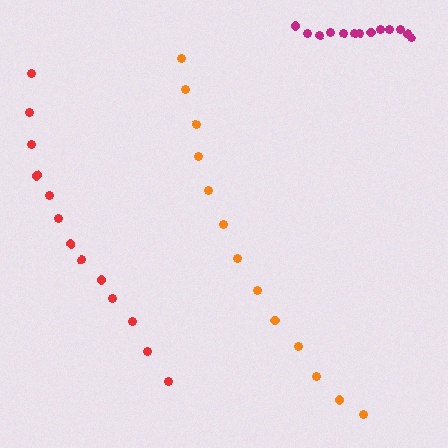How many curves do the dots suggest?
There are 3 distinct paths.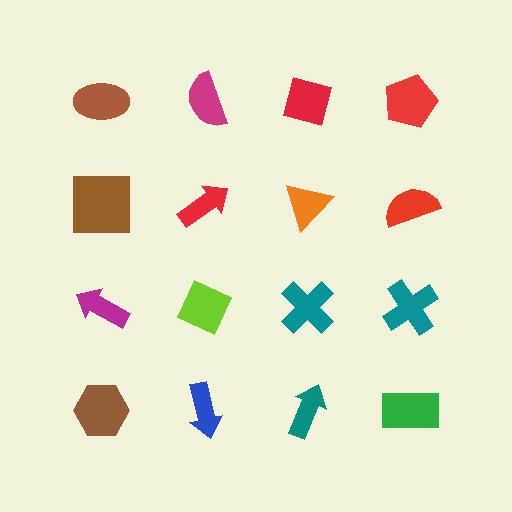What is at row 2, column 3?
An orange triangle.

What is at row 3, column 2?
A lime diamond.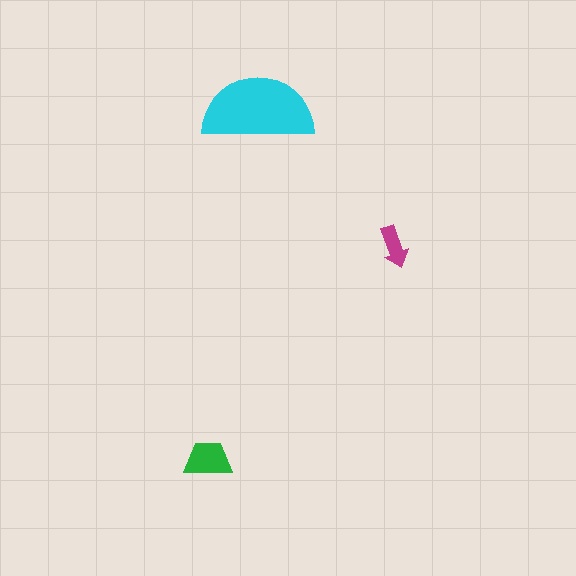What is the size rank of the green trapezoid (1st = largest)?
2nd.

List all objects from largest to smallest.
The cyan semicircle, the green trapezoid, the magenta arrow.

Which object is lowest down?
The green trapezoid is bottommost.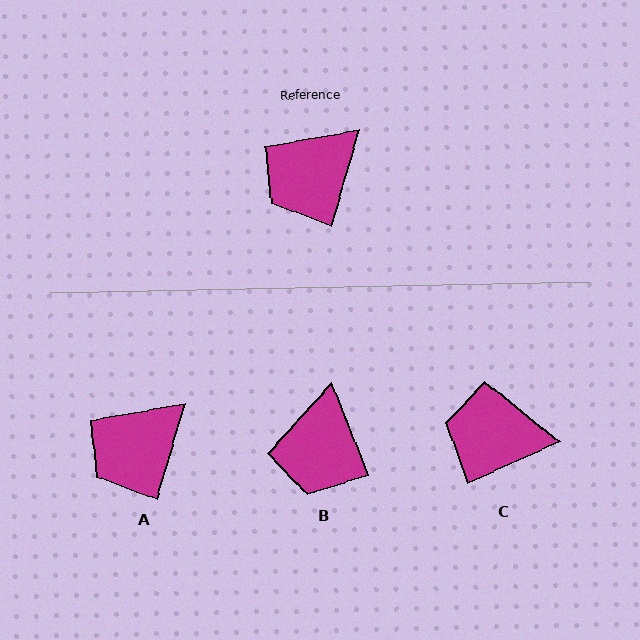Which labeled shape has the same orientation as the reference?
A.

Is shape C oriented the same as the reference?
No, it is off by about 49 degrees.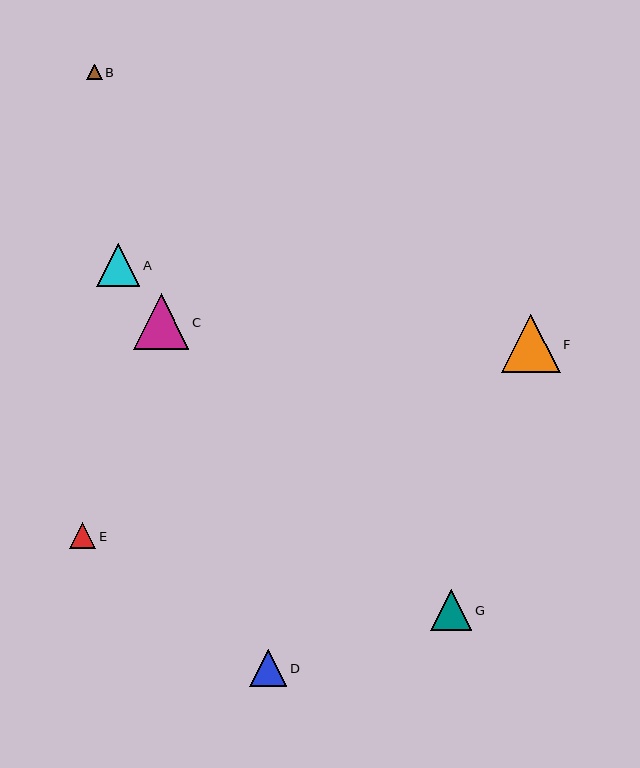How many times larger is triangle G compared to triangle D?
Triangle G is approximately 1.1 times the size of triangle D.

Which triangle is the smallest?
Triangle B is the smallest with a size of approximately 15 pixels.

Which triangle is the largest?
Triangle F is the largest with a size of approximately 59 pixels.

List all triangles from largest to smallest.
From largest to smallest: F, C, A, G, D, E, B.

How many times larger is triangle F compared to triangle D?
Triangle F is approximately 1.6 times the size of triangle D.